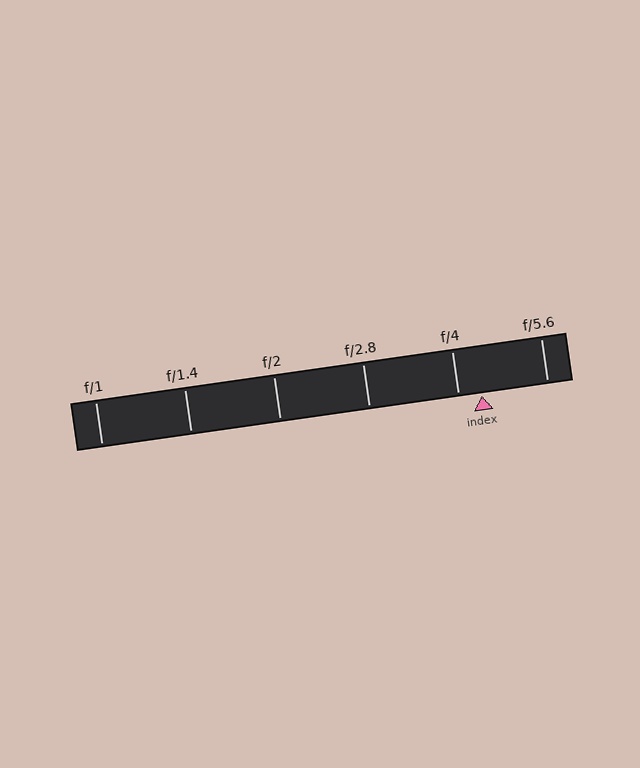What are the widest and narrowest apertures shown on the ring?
The widest aperture shown is f/1 and the narrowest is f/5.6.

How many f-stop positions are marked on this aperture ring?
There are 6 f-stop positions marked.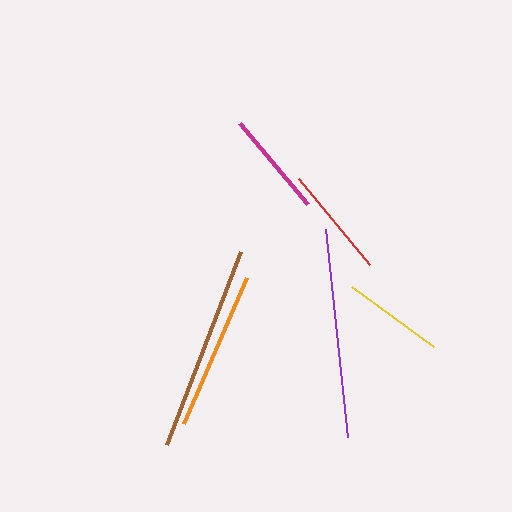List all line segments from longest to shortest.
From longest to shortest: purple, brown, orange, red, magenta, yellow.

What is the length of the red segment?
The red segment is approximately 112 pixels long.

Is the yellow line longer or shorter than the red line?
The red line is longer than the yellow line.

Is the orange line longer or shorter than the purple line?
The purple line is longer than the orange line.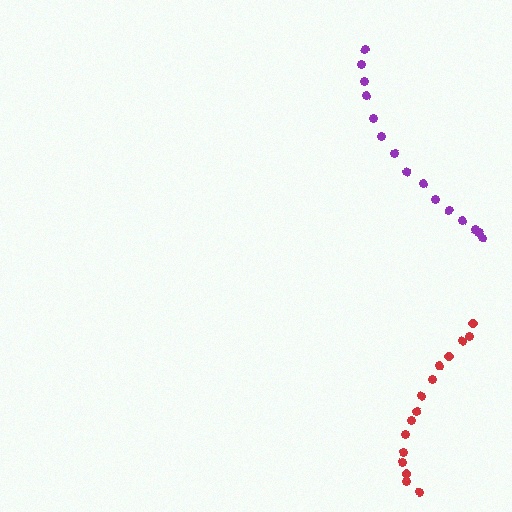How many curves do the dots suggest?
There are 2 distinct paths.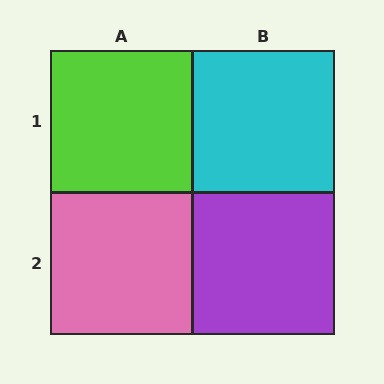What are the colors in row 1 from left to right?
Lime, cyan.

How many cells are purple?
1 cell is purple.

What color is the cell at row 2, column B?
Purple.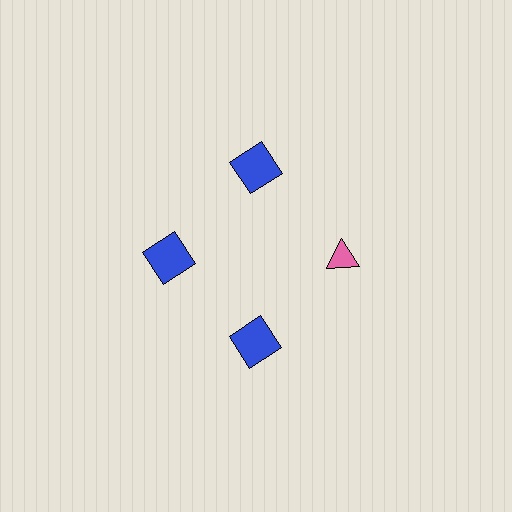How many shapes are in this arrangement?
There are 4 shapes arranged in a ring pattern.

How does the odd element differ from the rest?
It differs in both color (pink instead of blue) and shape (triangle instead of square).